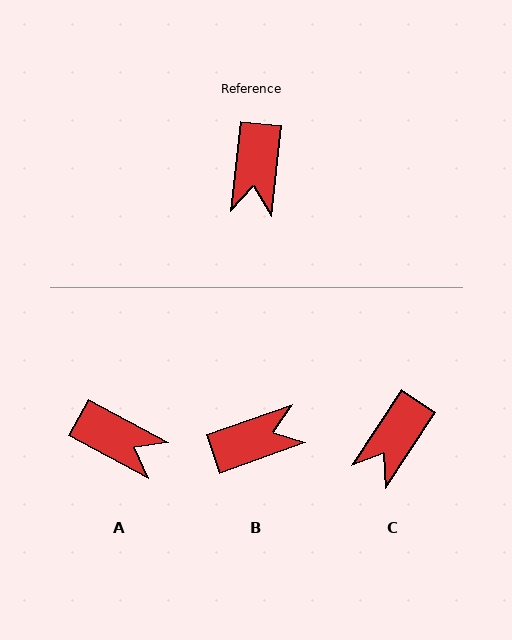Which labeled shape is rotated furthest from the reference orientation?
B, about 116 degrees away.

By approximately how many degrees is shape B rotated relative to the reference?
Approximately 116 degrees counter-clockwise.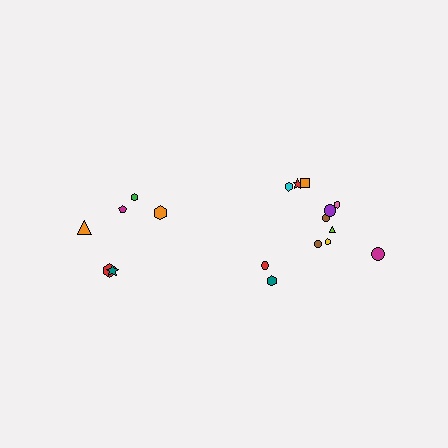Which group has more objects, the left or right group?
The right group.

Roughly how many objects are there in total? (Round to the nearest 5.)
Roughly 20 objects in total.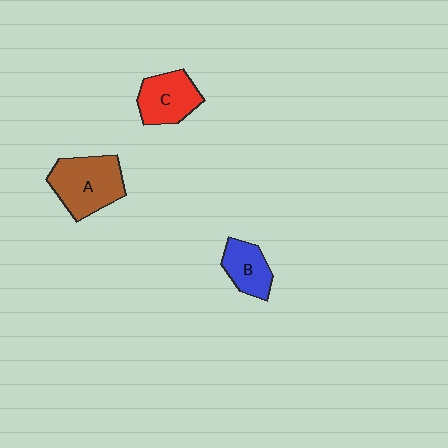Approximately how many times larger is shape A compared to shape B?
Approximately 1.7 times.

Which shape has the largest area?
Shape A (brown).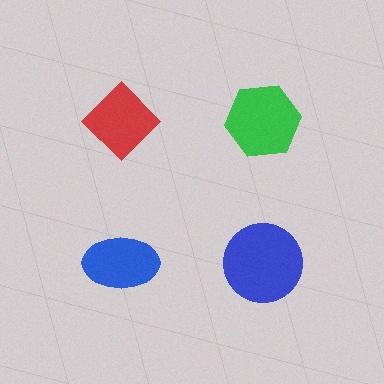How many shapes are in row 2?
2 shapes.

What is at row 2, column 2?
A blue circle.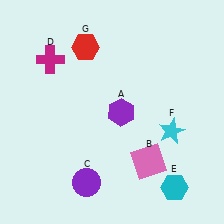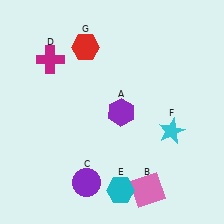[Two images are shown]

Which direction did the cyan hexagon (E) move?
The cyan hexagon (E) moved left.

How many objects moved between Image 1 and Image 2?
2 objects moved between the two images.